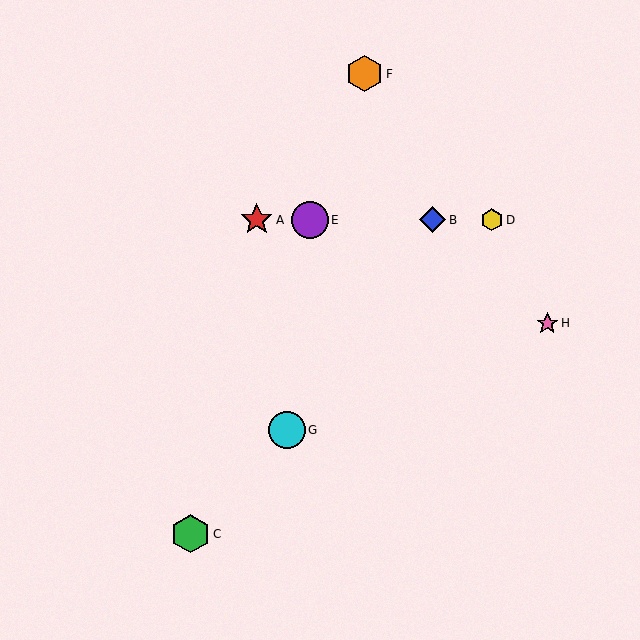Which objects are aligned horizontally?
Objects A, B, D, E are aligned horizontally.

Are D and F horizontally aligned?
No, D is at y≈220 and F is at y≈74.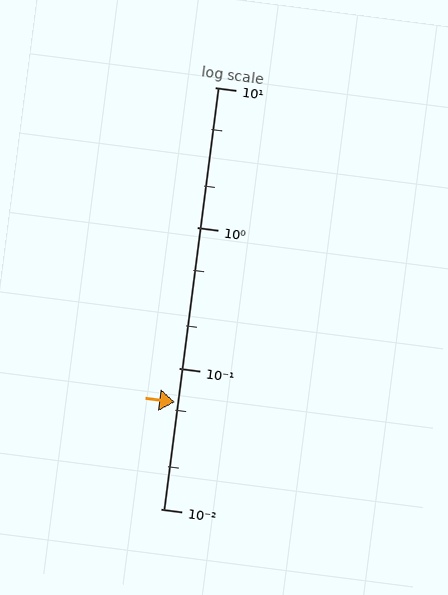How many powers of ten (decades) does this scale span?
The scale spans 3 decades, from 0.01 to 10.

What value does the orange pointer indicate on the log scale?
The pointer indicates approximately 0.057.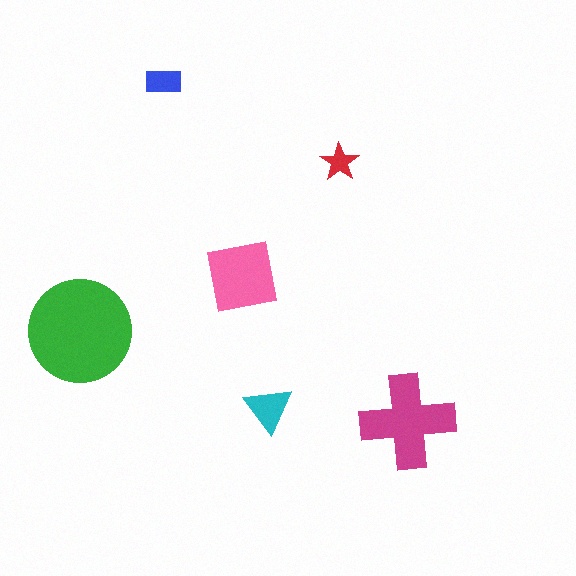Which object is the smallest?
The red star.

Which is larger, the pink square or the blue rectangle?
The pink square.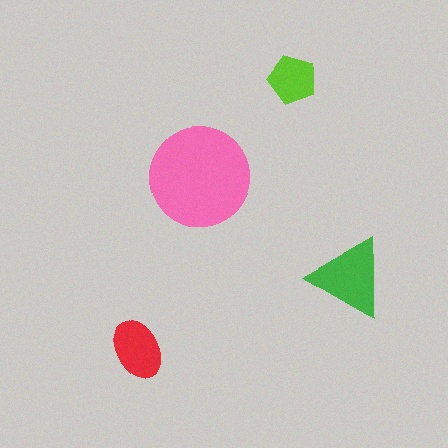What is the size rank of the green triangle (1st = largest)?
2nd.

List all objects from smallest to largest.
The lime pentagon, the red ellipse, the green triangle, the pink circle.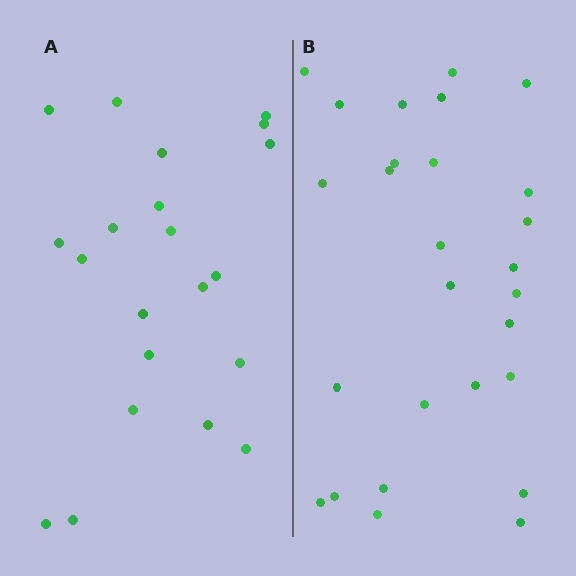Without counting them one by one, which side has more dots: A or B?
Region B (the right region) has more dots.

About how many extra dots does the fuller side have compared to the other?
Region B has about 6 more dots than region A.